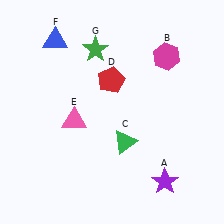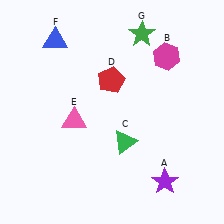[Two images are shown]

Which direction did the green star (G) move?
The green star (G) moved right.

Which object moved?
The green star (G) moved right.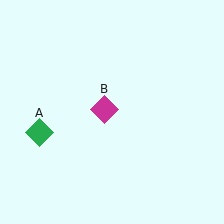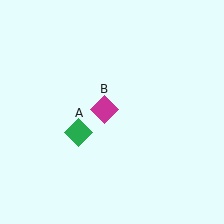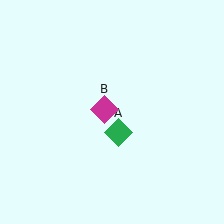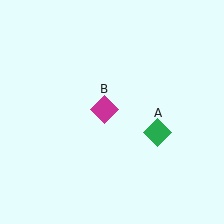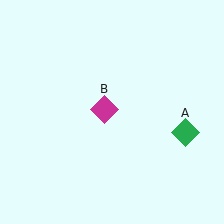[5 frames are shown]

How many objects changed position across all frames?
1 object changed position: green diamond (object A).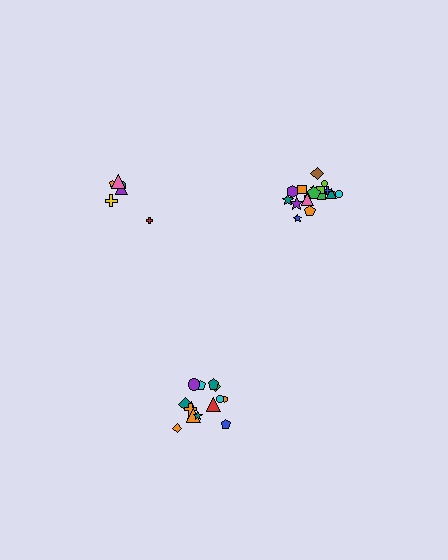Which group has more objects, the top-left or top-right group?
The top-right group.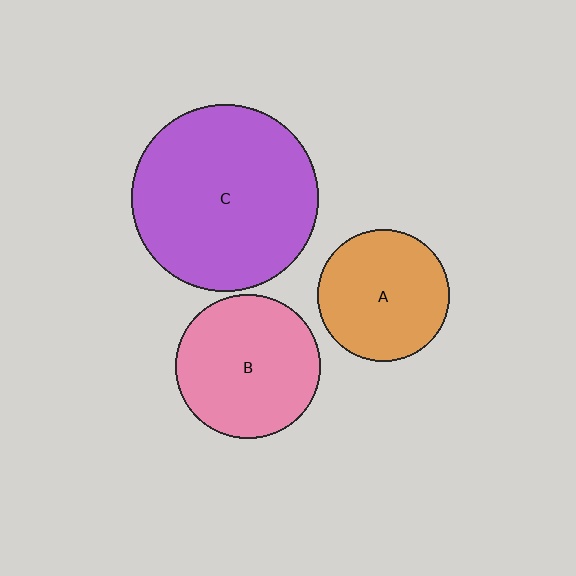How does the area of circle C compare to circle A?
Approximately 2.0 times.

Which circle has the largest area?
Circle C (purple).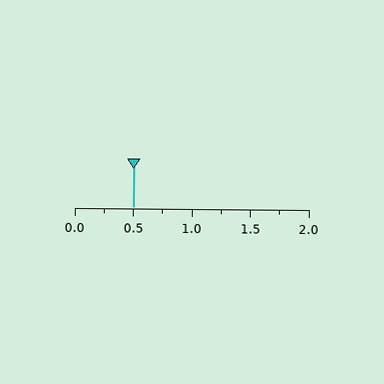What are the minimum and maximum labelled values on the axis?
The axis runs from 0.0 to 2.0.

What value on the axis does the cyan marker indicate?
The marker indicates approximately 0.5.